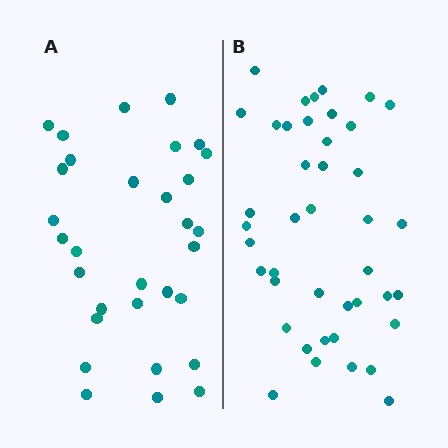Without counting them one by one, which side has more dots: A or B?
Region B (the right region) has more dots.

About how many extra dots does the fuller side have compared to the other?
Region B has roughly 12 or so more dots than region A.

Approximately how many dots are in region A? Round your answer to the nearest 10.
About 30 dots. (The exact count is 31, which rounds to 30.)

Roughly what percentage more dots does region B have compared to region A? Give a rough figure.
About 35% more.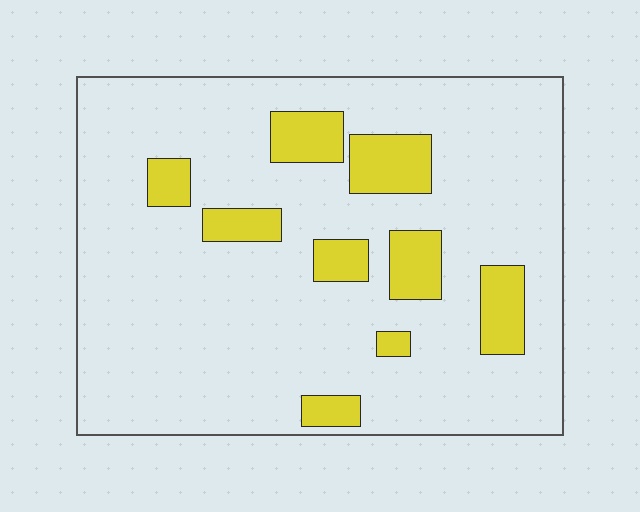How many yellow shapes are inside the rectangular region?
9.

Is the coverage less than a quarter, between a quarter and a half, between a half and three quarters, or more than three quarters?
Less than a quarter.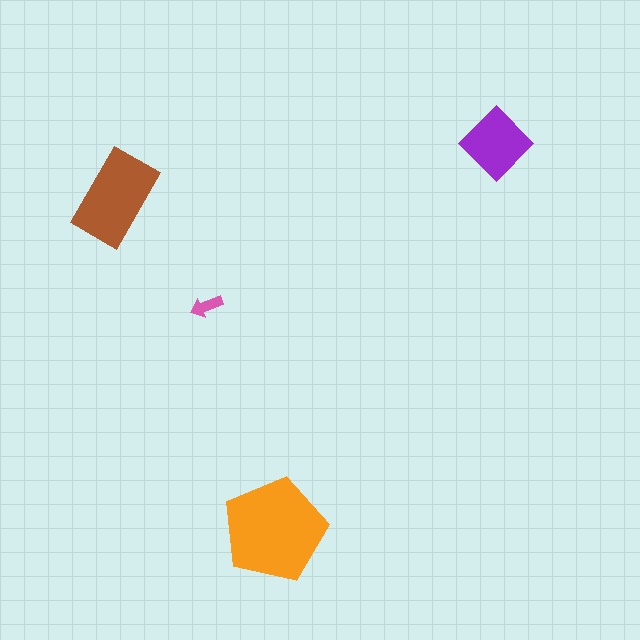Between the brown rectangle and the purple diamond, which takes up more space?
The brown rectangle.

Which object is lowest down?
The orange pentagon is bottommost.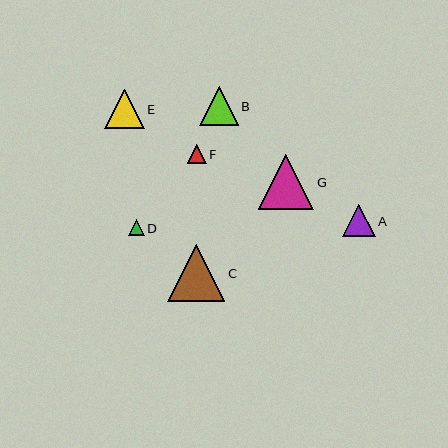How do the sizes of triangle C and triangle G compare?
Triangle C and triangle G are approximately the same size.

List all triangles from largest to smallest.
From largest to smallest: C, G, E, B, A, F, D.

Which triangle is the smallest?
Triangle D is the smallest with a size of approximately 16 pixels.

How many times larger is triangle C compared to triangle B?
Triangle C is approximately 1.5 times the size of triangle B.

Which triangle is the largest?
Triangle C is the largest with a size of approximately 57 pixels.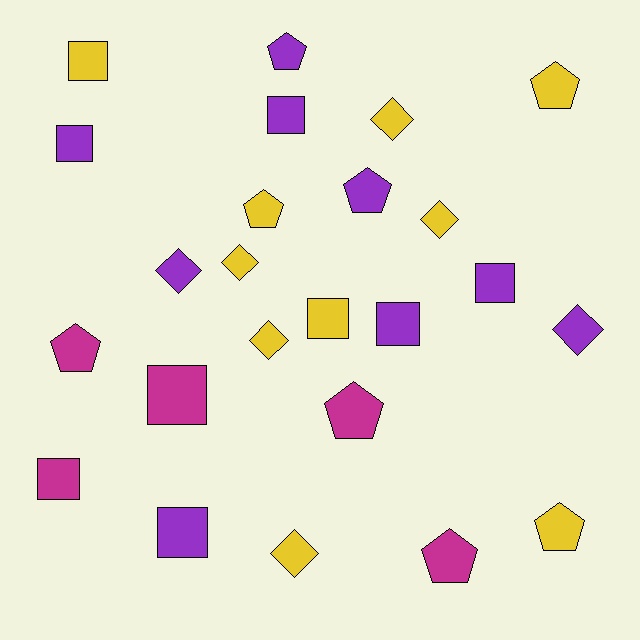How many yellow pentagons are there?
There are 3 yellow pentagons.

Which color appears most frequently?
Yellow, with 10 objects.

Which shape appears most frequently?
Square, with 9 objects.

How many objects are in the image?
There are 24 objects.